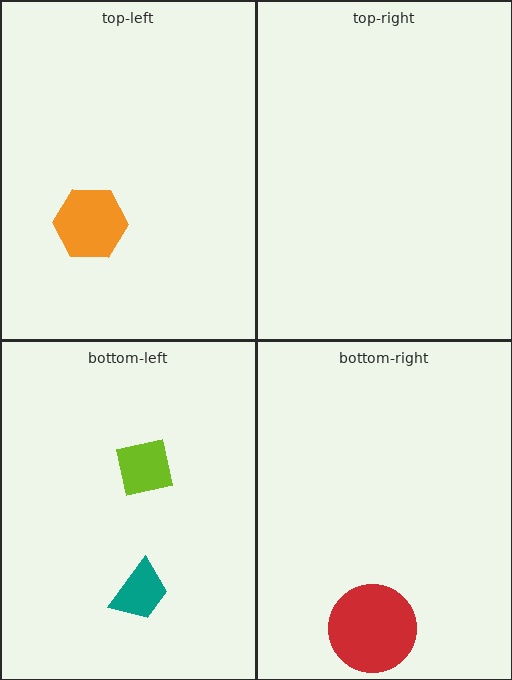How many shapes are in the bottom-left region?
2.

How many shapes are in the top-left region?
1.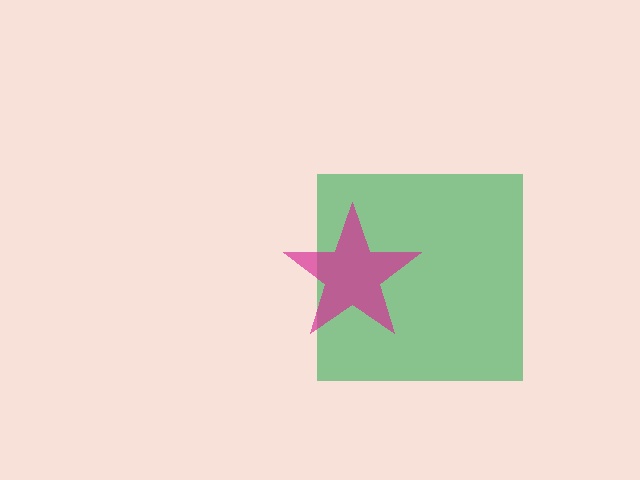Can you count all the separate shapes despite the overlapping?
Yes, there are 2 separate shapes.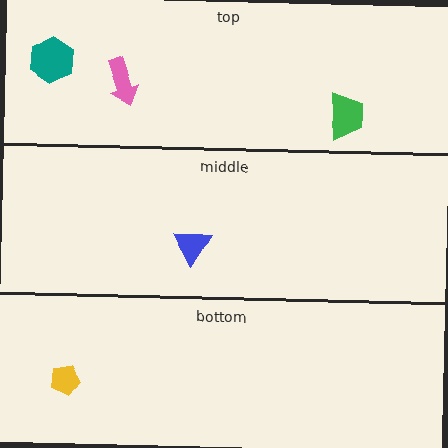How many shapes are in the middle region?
1.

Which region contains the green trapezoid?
The top region.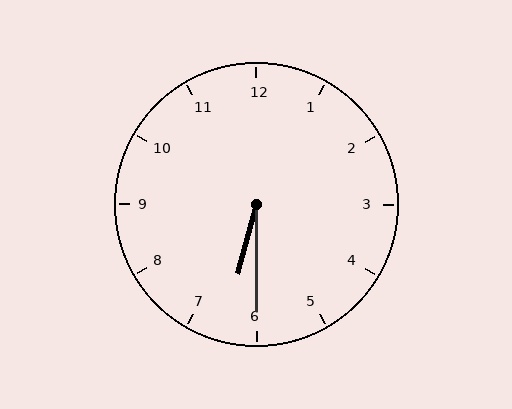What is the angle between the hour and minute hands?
Approximately 15 degrees.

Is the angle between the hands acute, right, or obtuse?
It is acute.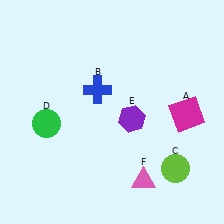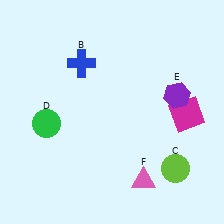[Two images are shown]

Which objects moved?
The objects that moved are: the blue cross (B), the purple hexagon (E).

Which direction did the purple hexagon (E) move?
The purple hexagon (E) moved right.